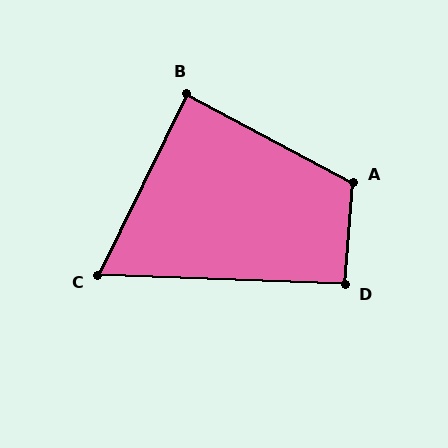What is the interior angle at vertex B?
Approximately 88 degrees (approximately right).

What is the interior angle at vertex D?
Approximately 92 degrees (approximately right).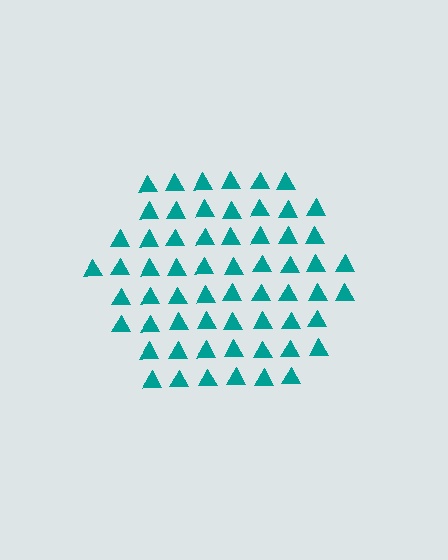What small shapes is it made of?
It is made of small triangles.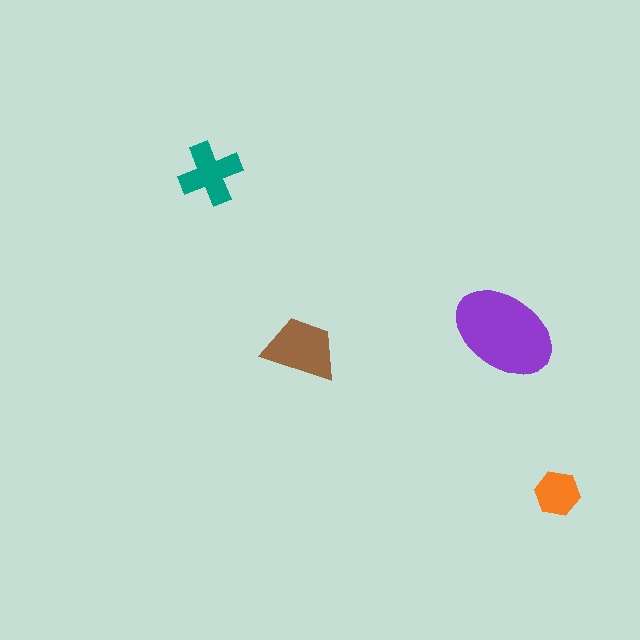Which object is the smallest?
The orange hexagon.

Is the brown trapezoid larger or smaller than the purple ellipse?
Smaller.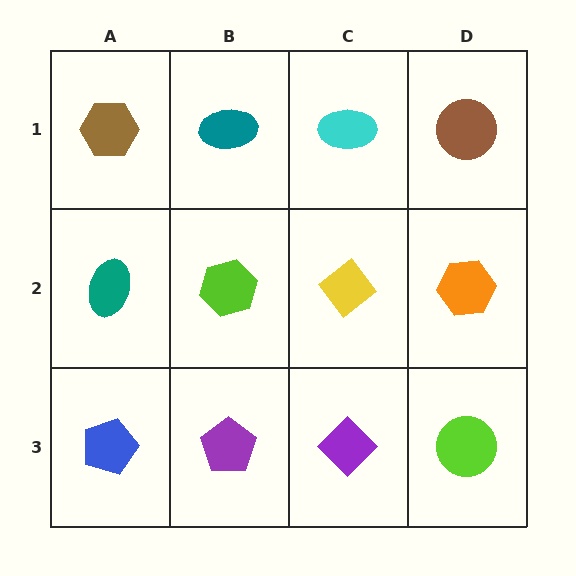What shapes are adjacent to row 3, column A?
A teal ellipse (row 2, column A), a purple pentagon (row 3, column B).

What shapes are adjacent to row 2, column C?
A cyan ellipse (row 1, column C), a purple diamond (row 3, column C), a lime hexagon (row 2, column B), an orange hexagon (row 2, column D).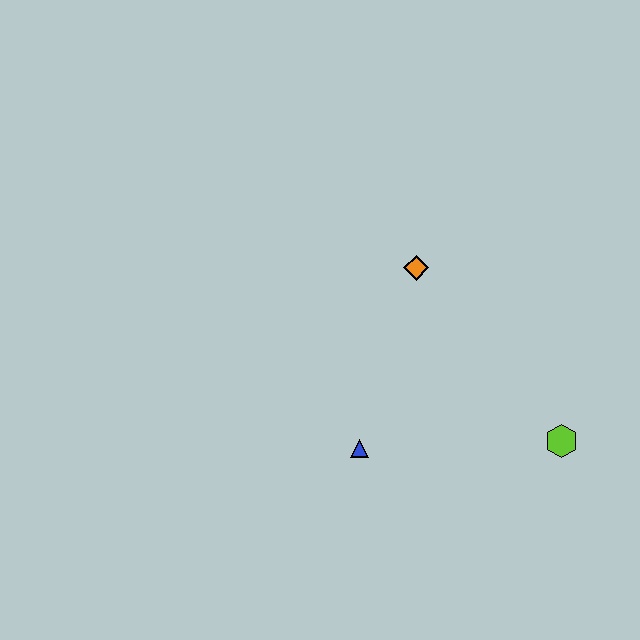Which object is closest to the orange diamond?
The blue triangle is closest to the orange diamond.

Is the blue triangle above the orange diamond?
No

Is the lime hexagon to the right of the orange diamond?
Yes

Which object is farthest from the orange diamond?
The lime hexagon is farthest from the orange diamond.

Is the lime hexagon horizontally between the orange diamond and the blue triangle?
No